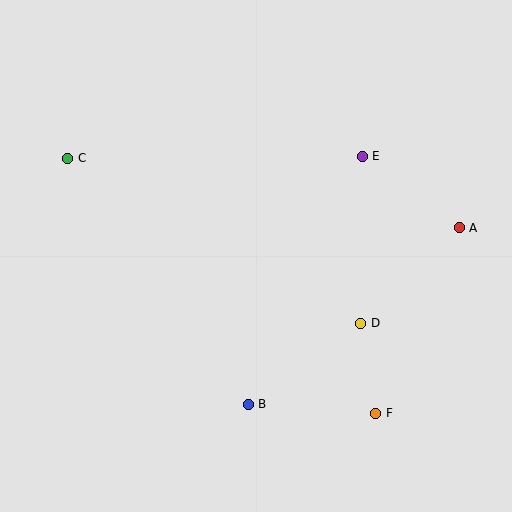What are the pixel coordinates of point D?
Point D is at (361, 323).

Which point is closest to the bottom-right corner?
Point F is closest to the bottom-right corner.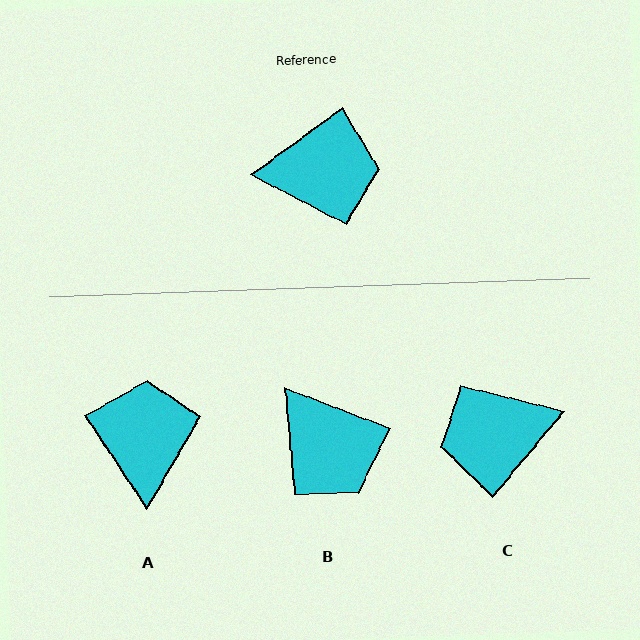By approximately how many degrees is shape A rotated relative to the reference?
Approximately 87 degrees counter-clockwise.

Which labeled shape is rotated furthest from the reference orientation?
C, about 166 degrees away.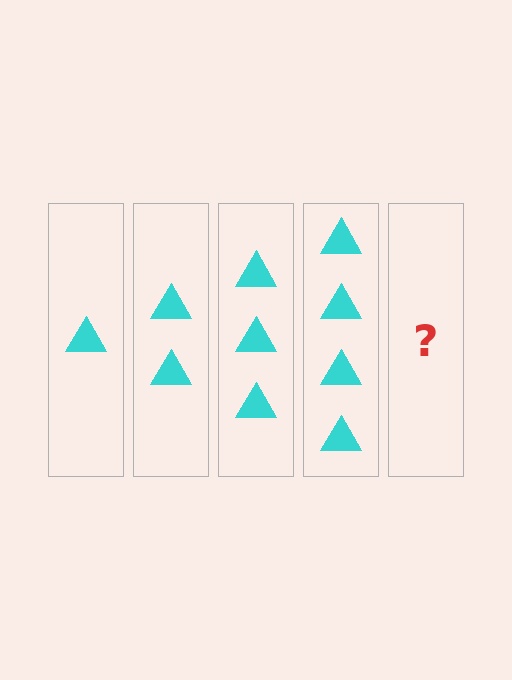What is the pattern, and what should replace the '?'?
The pattern is that each step adds one more triangle. The '?' should be 5 triangles.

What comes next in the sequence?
The next element should be 5 triangles.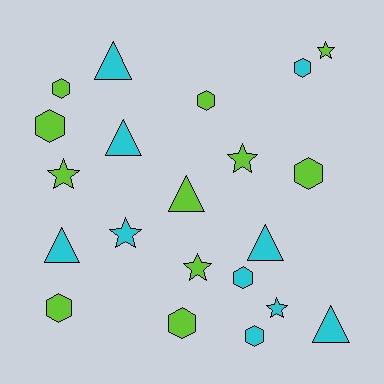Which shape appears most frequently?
Hexagon, with 9 objects.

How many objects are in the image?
There are 21 objects.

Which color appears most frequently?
Lime, with 11 objects.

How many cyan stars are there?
There are 2 cyan stars.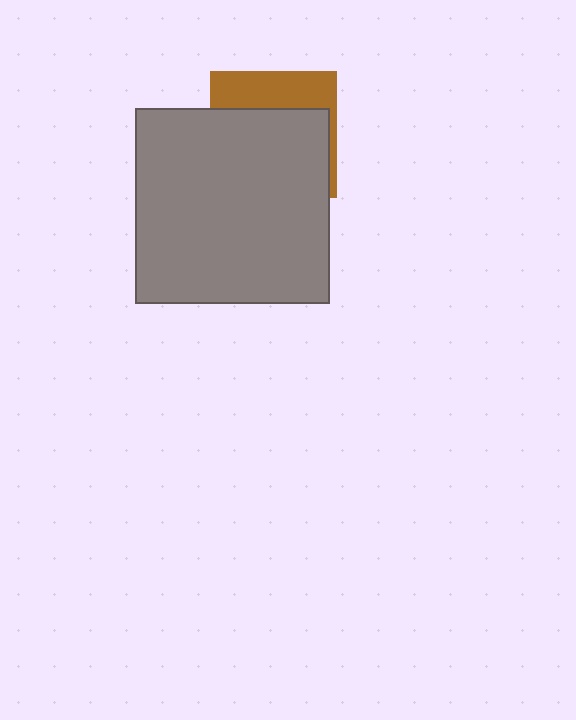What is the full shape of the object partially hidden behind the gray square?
The partially hidden object is a brown square.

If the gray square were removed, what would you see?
You would see the complete brown square.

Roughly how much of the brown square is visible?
A small part of it is visible (roughly 33%).